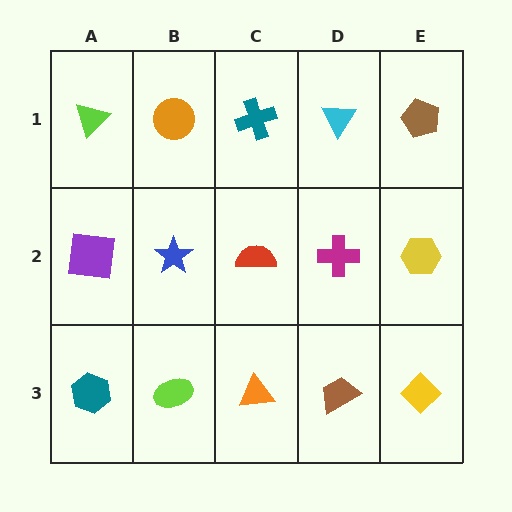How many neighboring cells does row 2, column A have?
3.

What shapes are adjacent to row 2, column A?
A lime triangle (row 1, column A), a teal hexagon (row 3, column A), a blue star (row 2, column B).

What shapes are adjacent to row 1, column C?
A red semicircle (row 2, column C), an orange circle (row 1, column B), a cyan triangle (row 1, column D).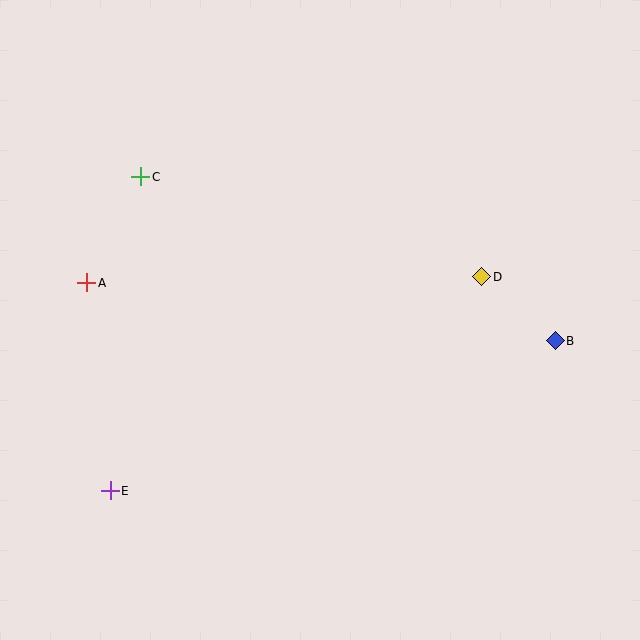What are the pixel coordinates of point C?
Point C is at (141, 177).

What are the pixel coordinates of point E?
Point E is at (110, 491).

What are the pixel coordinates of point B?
Point B is at (555, 341).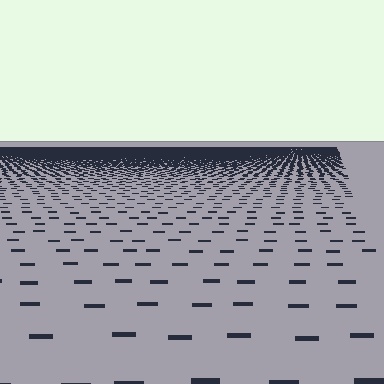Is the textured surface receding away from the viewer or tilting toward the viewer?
The surface is receding away from the viewer. Texture elements get smaller and denser toward the top.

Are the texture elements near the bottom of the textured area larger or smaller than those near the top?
Larger. Near the bottom, elements are closer to the viewer and appear at a bigger on-screen size.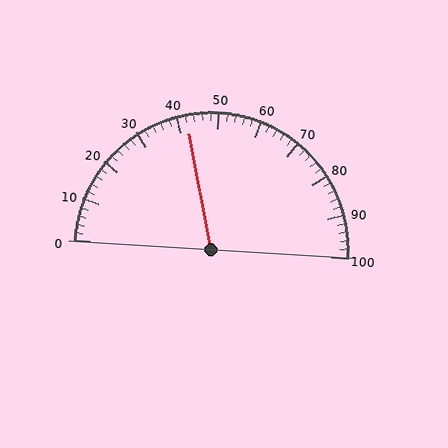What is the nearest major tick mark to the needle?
The nearest major tick mark is 40.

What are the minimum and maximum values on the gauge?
The gauge ranges from 0 to 100.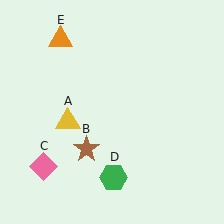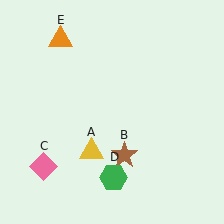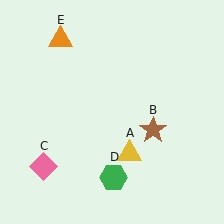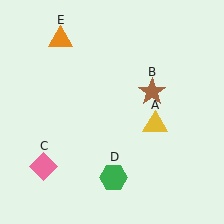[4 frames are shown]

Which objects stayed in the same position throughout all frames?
Pink diamond (object C) and green hexagon (object D) and orange triangle (object E) remained stationary.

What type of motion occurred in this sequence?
The yellow triangle (object A), brown star (object B) rotated counterclockwise around the center of the scene.